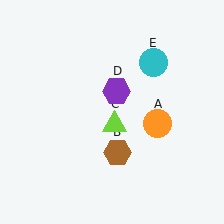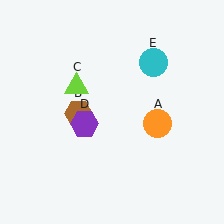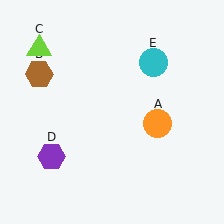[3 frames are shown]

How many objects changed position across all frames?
3 objects changed position: brown hexagon (object B), lime triangle (object C), purple hexagon (object D).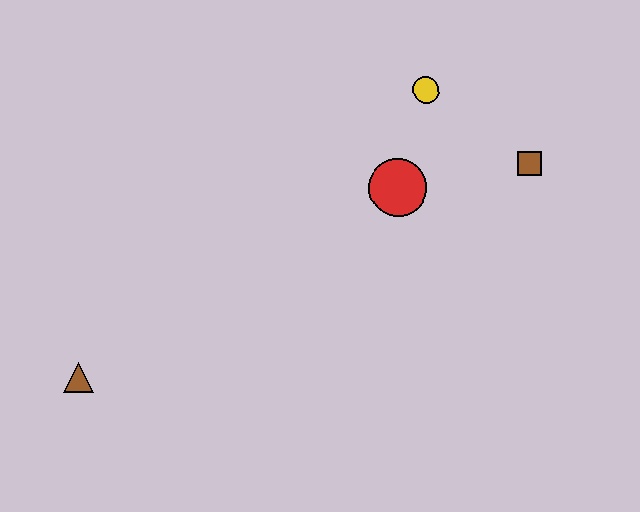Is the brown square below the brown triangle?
No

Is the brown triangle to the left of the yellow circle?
Yes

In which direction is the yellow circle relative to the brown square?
The yellow circle is to the left of the brown square.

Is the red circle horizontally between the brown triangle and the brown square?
Yes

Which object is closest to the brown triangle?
The red circle is closest to the brown triangle.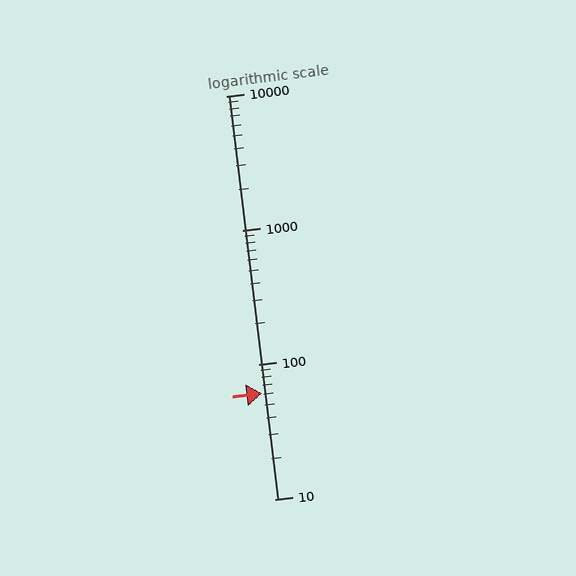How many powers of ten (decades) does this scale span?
The scale spans 3 decades, from 10 to 10000.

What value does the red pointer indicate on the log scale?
The pointer indicates approximately 61.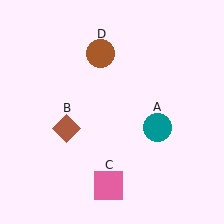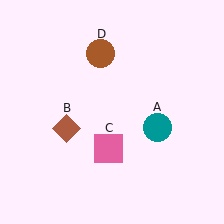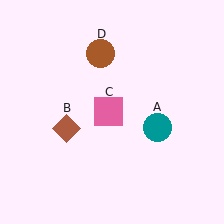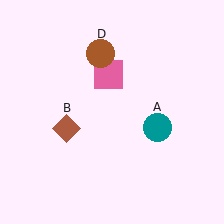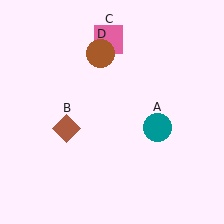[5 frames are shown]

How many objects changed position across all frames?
1 object changed position: pink square (object C).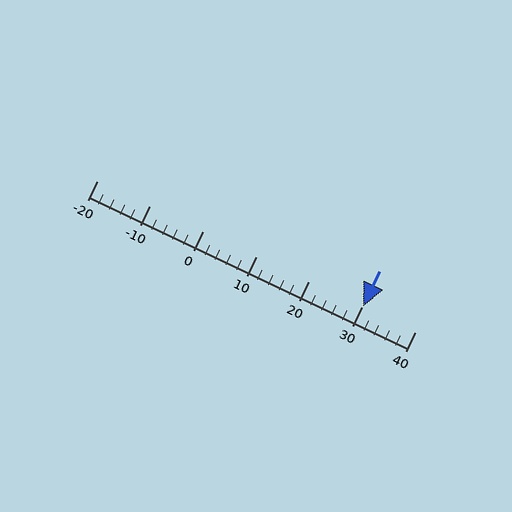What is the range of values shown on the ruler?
The ruler shows values from -20 to 40.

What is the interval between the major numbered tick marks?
The major tick marks are spaced 10 units apart.